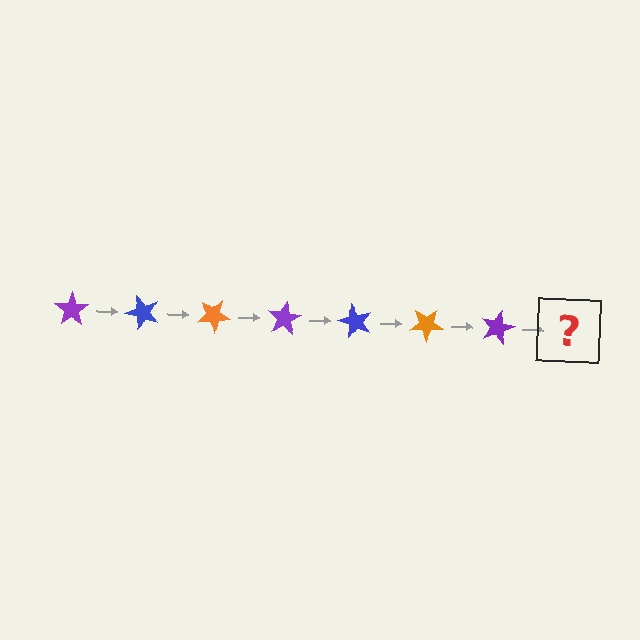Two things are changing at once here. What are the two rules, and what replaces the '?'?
The two rules are that it rotates 50 degrees each step and the color cycles through purple, blue, and orange. The '?' should be a blue star, rotated 350 degrees from the start.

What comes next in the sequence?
The next element should be a blue star, rotated 350 degrees from the start.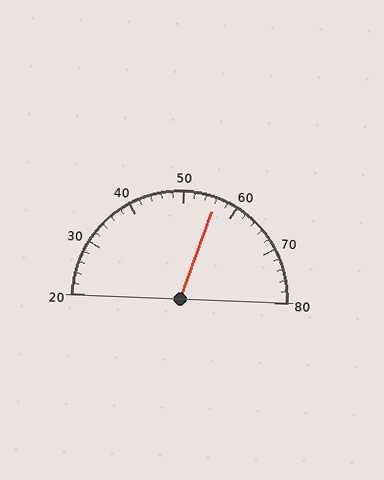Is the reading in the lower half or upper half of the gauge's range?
The reading is in the upper half of the range (20 to 80).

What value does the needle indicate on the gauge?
The needle indicates approximately 56.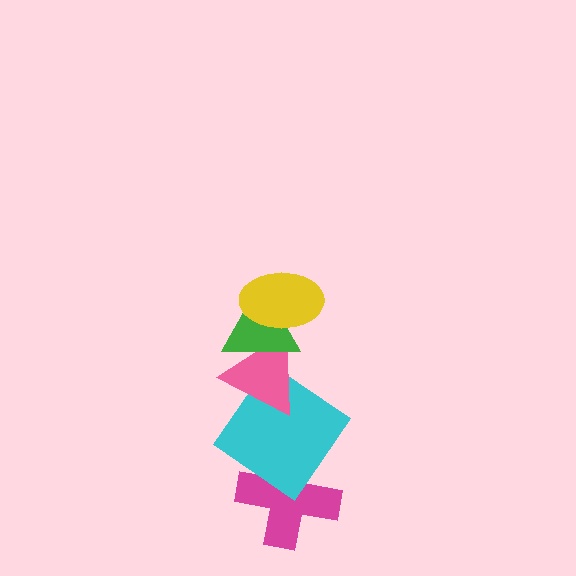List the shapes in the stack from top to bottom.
From top to bottom: the yellow ellipse, the green triangle, the pink triangle, the cyan diamond, the magenta cross.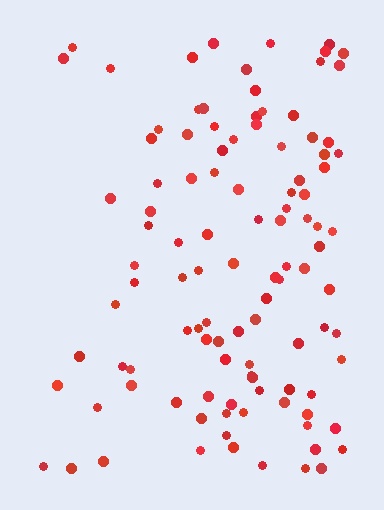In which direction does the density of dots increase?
From left to right, with the right side densest.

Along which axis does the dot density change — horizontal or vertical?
Horizontal.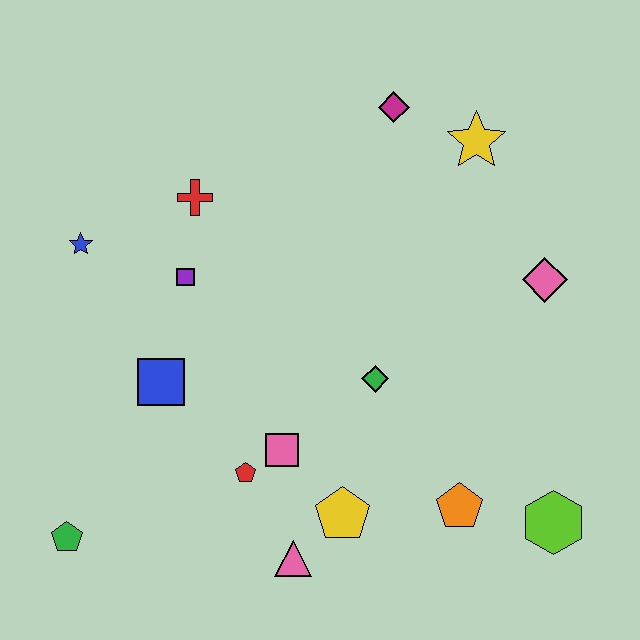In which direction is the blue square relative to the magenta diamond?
The blue square is below the magenta diamond.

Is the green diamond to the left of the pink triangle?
No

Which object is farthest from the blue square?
The lime hexagon is farthest from the blue square.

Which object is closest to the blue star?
The purple square is closest to the blue star.